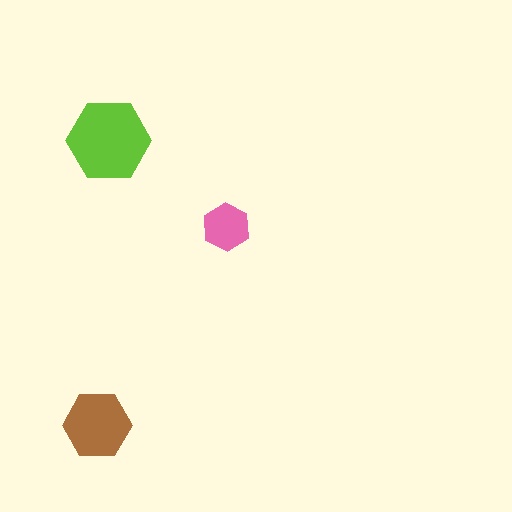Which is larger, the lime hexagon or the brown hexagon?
The lime one.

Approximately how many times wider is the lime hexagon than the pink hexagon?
About 1.5 times wider.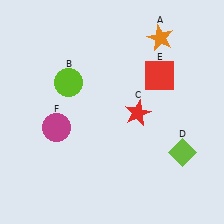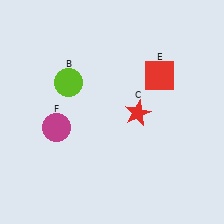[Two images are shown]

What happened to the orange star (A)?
The orange star (A) was removed in Image 2. It was in the top-right area of Image 1.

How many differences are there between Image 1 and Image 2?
There are 2 differences between the two images.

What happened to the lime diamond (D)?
The lime diamond (D) was removed in Image 2. It was in the bottom-right area of Image 1.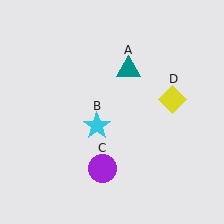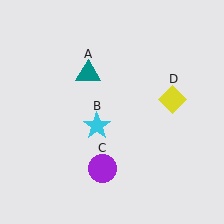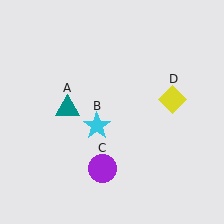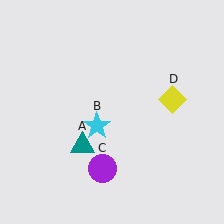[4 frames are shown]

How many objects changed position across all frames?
1 object changed position: teal triangle (object A).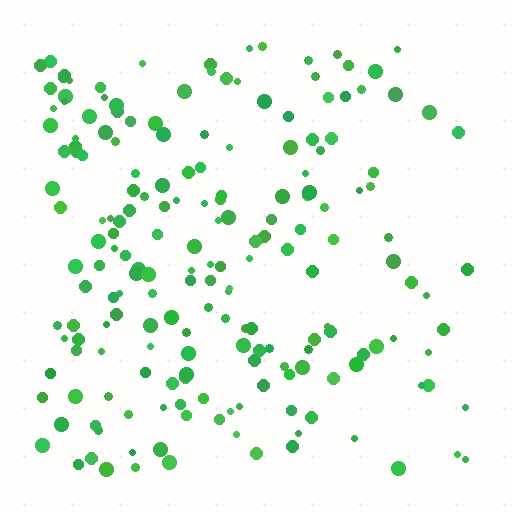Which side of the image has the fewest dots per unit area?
The right.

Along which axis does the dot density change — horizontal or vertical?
Horizontal.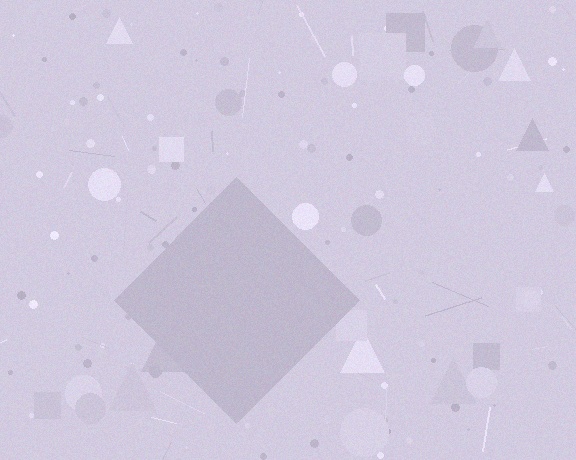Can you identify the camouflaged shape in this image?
The camouflaged shape is a diamond.